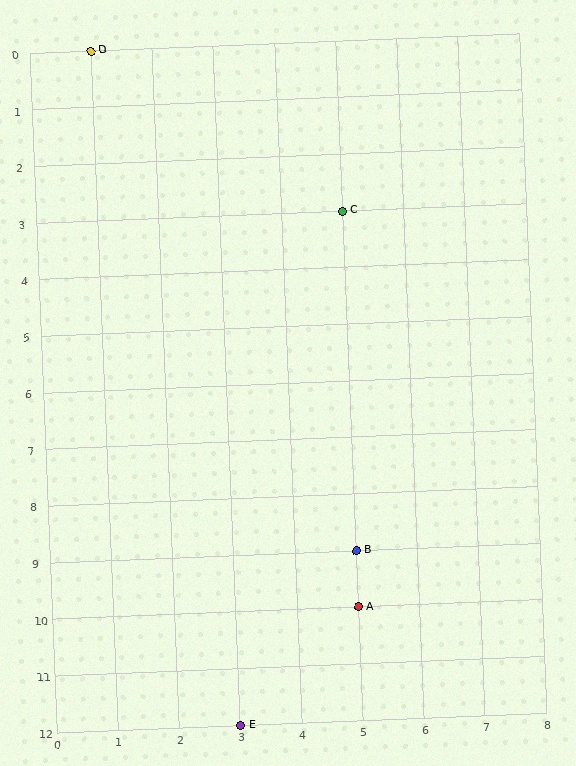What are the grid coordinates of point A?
Point A is at grid coordinates (5, 10).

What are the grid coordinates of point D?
Point D is at grid coordinates (1, 0).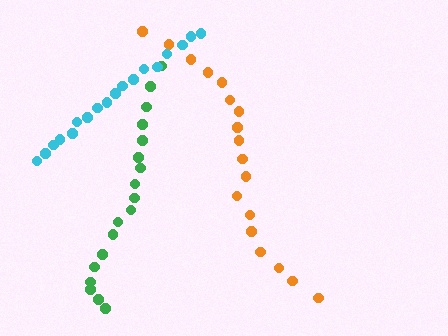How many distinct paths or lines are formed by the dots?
There are 3 distinct paths.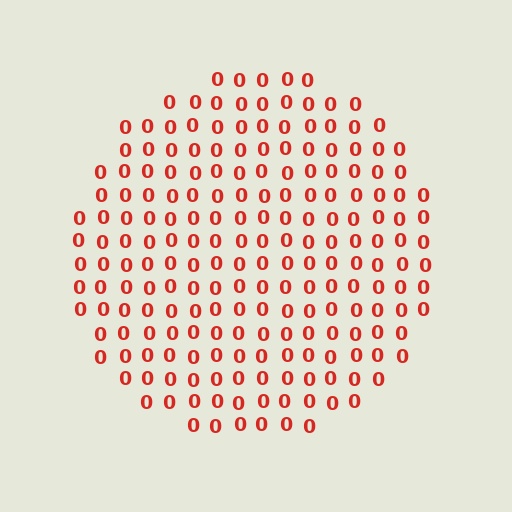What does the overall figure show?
The overall figure shows a circle.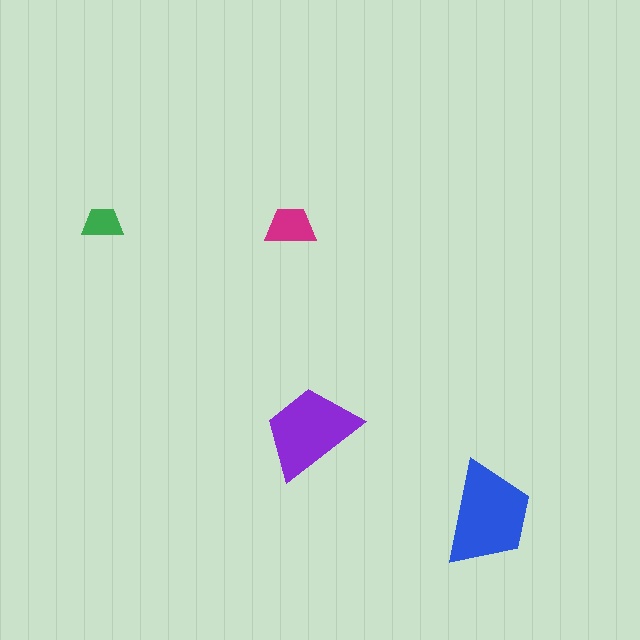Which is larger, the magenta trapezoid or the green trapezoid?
The magenta one.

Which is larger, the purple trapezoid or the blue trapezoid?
The blue one.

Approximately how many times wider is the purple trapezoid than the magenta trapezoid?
About 2 times wider.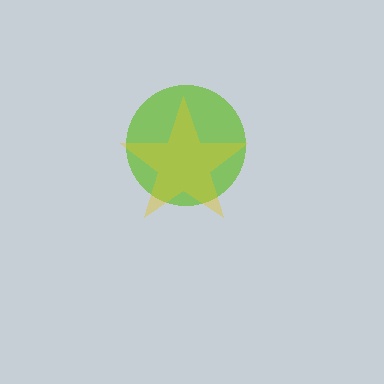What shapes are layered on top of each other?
The layered shapes are: a lime circle, a yellow star.